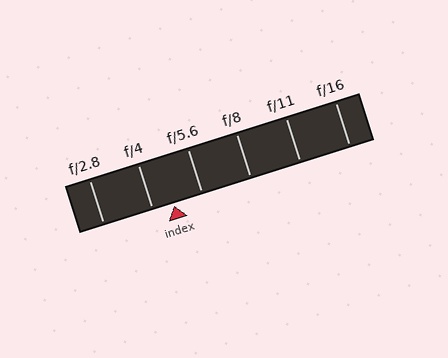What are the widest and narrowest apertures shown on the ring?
The widest aperture shown is f/2.8 and the narrowest is f/16.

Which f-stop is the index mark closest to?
The index mark is closest to f/4.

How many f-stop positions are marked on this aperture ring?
There are 6 f-stop positions marked.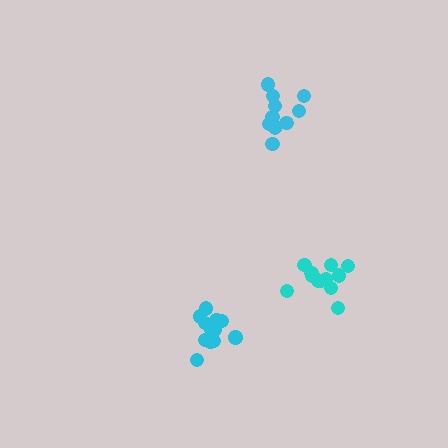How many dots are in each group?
Group 1: 13 dots, Group 2: 12 dots, Group 3: 11 dots (36 total).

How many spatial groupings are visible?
There are 3 spatial groupings.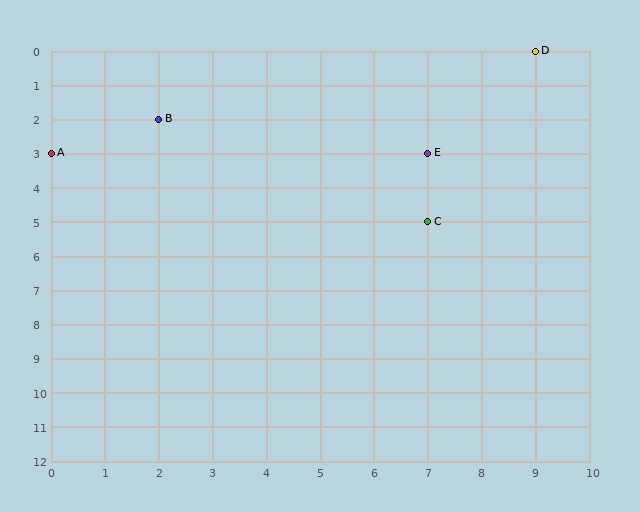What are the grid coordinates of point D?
Point D is at grid coordinates (9, 0).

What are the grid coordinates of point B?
Point B is at grid coordinates (2, 2).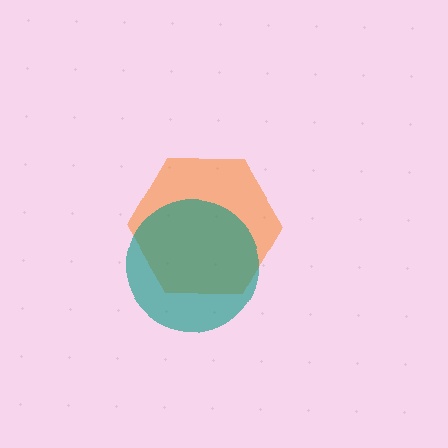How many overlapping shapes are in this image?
There are 2 overlapping shapes in the image.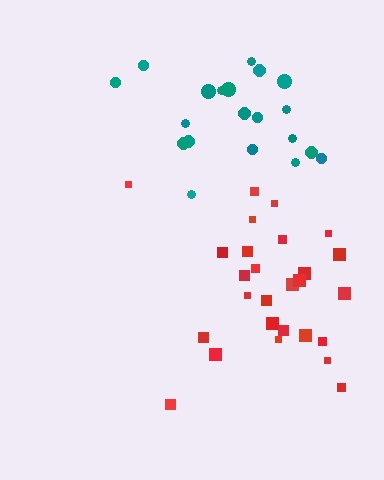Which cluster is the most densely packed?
Teal.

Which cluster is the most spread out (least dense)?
Red.